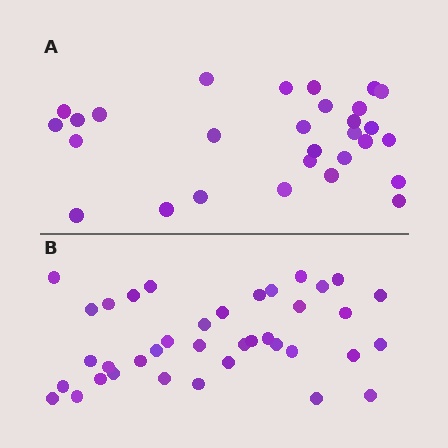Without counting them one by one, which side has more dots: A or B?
Region B (the bottom region) has more dots.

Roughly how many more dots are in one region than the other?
Region B has roughly 8 or so more dots than region A.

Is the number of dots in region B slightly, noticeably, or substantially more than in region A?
Region B has noticeably more, but not dramatically so. The ratio is roughly 1.3 to 1.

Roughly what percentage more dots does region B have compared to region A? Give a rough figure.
About 30% more.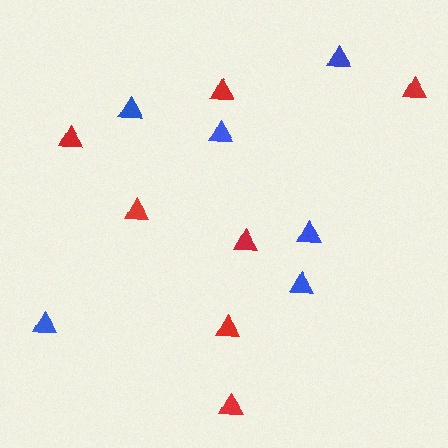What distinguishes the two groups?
There are 2 groups: one group of red triangles (7) and one group of blue triangles (6).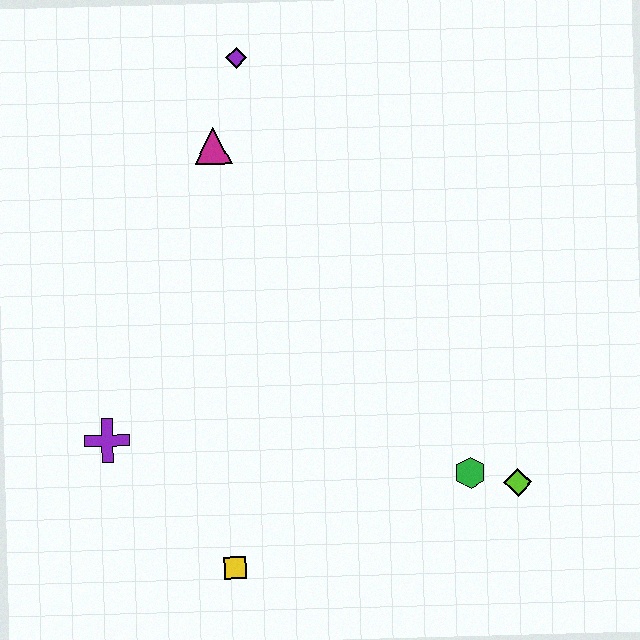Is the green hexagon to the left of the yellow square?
No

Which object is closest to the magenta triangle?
The purple diamond is closest to the magenta triangle.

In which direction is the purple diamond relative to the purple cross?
The purple diamond is above the purple cross.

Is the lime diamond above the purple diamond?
No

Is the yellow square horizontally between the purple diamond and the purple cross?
Yes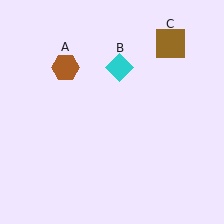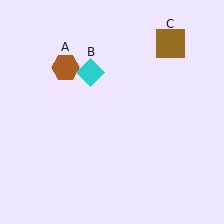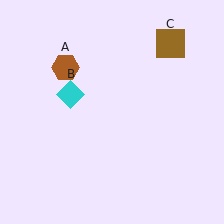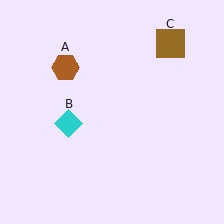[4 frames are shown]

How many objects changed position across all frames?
1 object changed position: cyan diamond (object B).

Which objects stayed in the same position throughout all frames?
Brown hexagon (object A) and brown square (object C) remained stationary.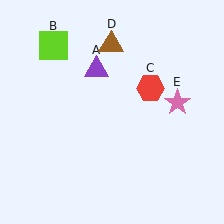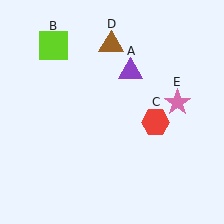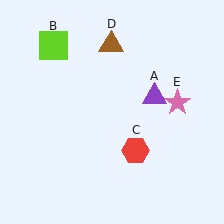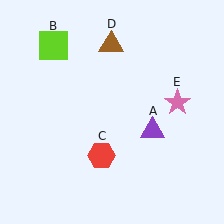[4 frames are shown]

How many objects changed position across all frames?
2 objects changed position: purple triangle (object A), red hexagon (object C).